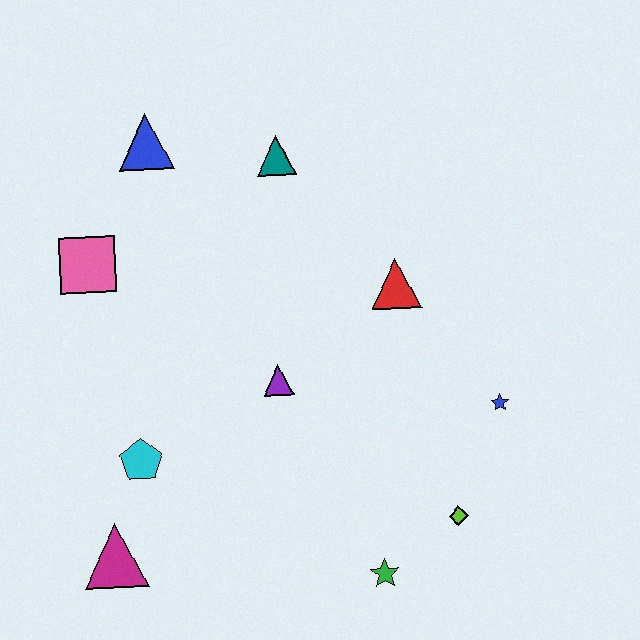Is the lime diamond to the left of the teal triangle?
No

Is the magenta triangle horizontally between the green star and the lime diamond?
No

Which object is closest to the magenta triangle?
The cyan pentagon is closest to the magenta triangle.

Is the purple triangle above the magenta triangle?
Yes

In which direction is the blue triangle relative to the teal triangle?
The blue triangle is to the left of the teal triangle.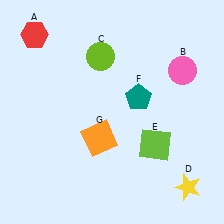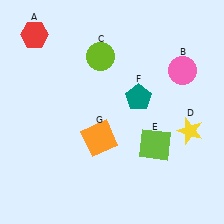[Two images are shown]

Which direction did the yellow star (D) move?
The yellow star (D) moved up.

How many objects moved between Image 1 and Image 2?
1 object moved between the two images.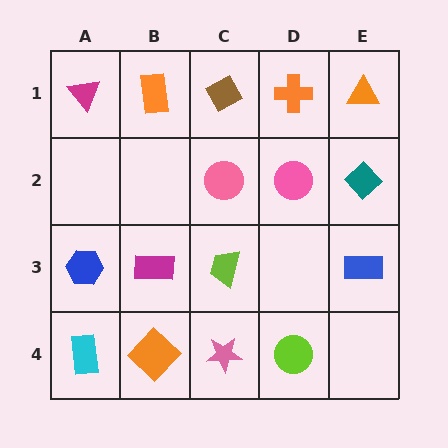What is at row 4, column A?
A cyan rectangle.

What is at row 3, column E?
A blue rectangle.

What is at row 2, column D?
A pink circle.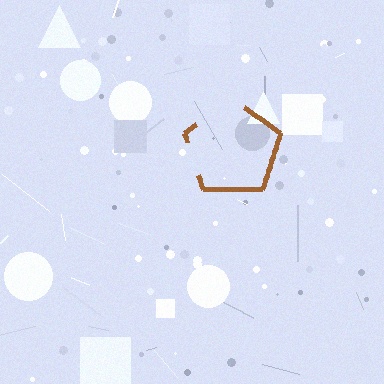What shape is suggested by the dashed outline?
The dashed outline suggests a pentagon.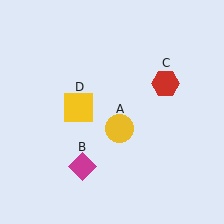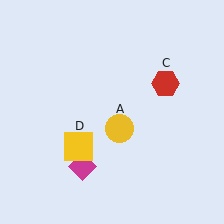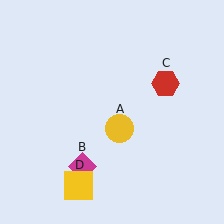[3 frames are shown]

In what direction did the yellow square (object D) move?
The yellow square (object D) moved down.